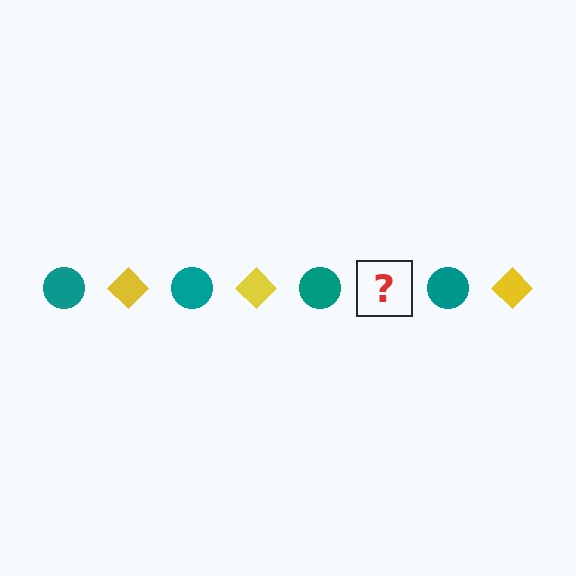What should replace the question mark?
The question mark should be replaced with a yellow diamond.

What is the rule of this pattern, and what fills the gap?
The rule is that the pattern alternates between teal circle and yellow diamond. The gap should be filled with a yellow diamond.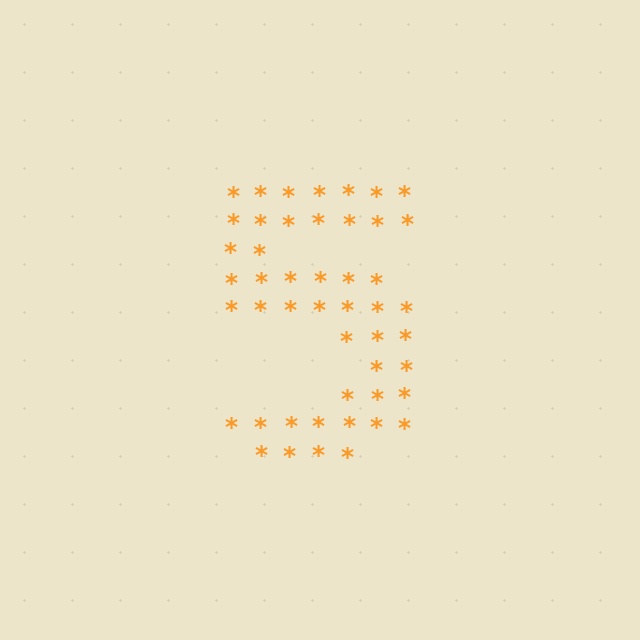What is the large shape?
The large shape is the digit 5.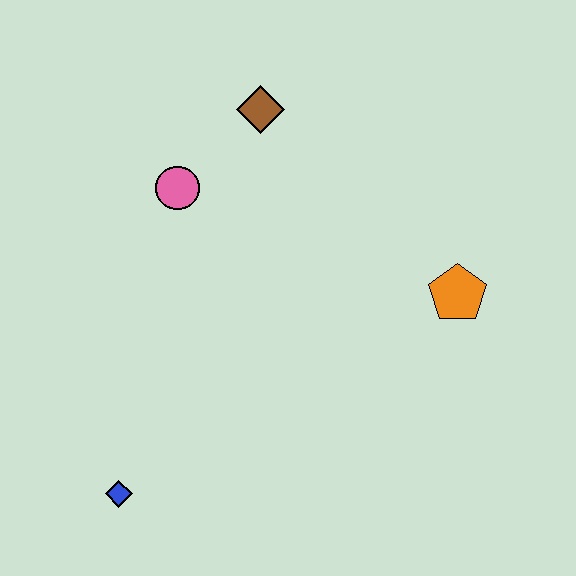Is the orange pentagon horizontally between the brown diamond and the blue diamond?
No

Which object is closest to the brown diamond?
The pink circle is closest to the brown diamond.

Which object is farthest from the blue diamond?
The brown diamond is farthest from the blue diamond.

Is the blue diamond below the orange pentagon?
Yes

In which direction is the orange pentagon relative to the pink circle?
The orange pentagon is to the right of the pink circle.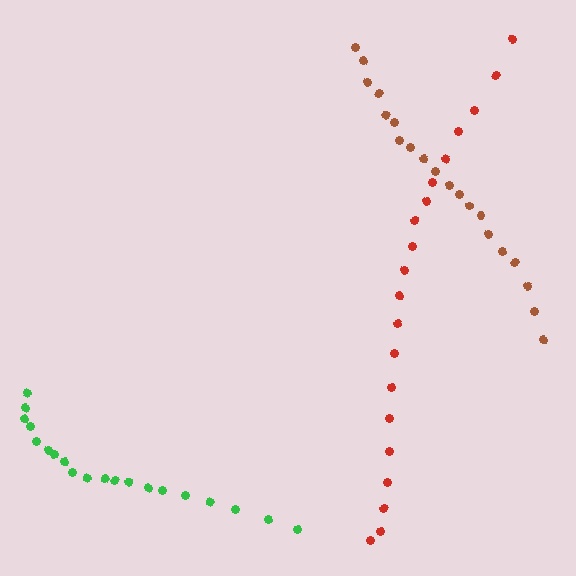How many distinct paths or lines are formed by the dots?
There are 3 distinct paths.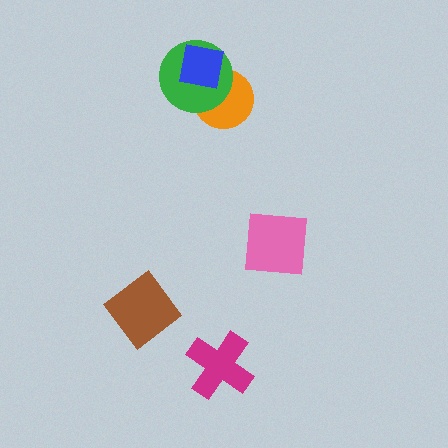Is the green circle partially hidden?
Yes, it is partially covered by another shape.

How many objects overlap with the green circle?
2 objects overlap with the green circle.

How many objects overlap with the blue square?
2 objects overlap with the blue square.